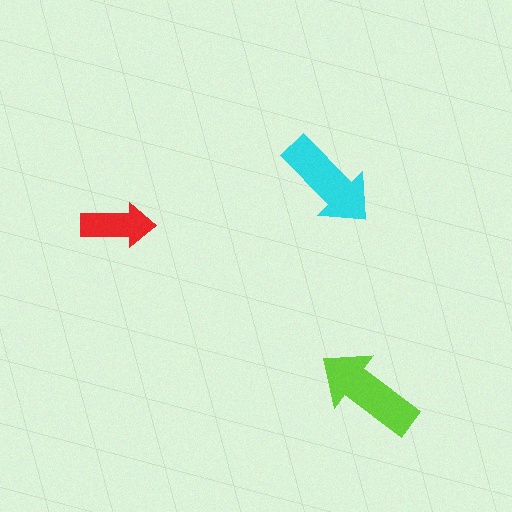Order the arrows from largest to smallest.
the lime one, the cyan one, the red one.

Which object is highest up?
The cyan arrow is topmost.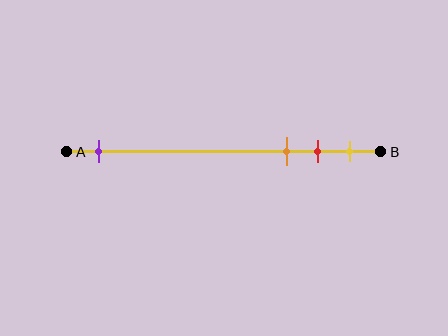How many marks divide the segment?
There are 4 marks dividing the segment.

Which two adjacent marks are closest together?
The red and yellow marks are the closest adjacent pair.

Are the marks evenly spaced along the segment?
No, the marks are not evenly spaced.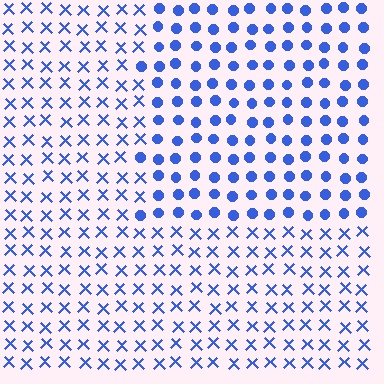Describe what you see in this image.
The image is filled with small blue elements arranged in a uniform grid. A rectangle-shaped region contains circles, while the surrounding area contains X marks. The boundary is defined purely by the change in element shape.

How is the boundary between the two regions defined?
The boundary is defined by a change in element shape: circles inside vs. X marks outside. All elements share the same color and spacing.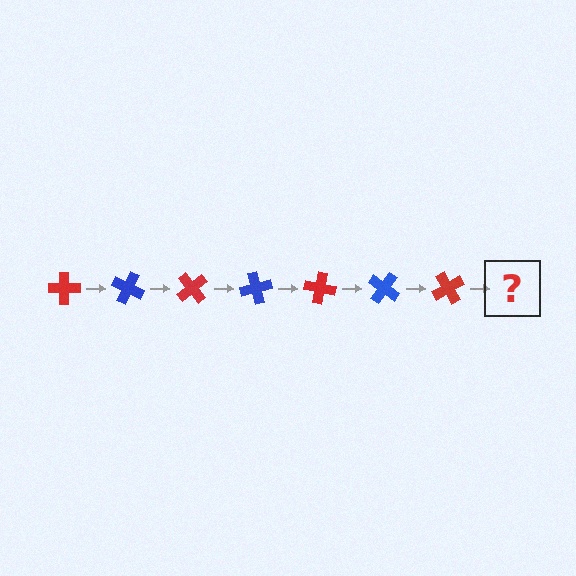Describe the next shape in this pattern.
It should be a blue cross, rotated 175 degrees from the start.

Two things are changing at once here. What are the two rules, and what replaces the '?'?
The two rules are that it rotates 25 degrees each step and the color cycles through red and blue. The '?' should be a blue cross, rotated 175 degrees from the start.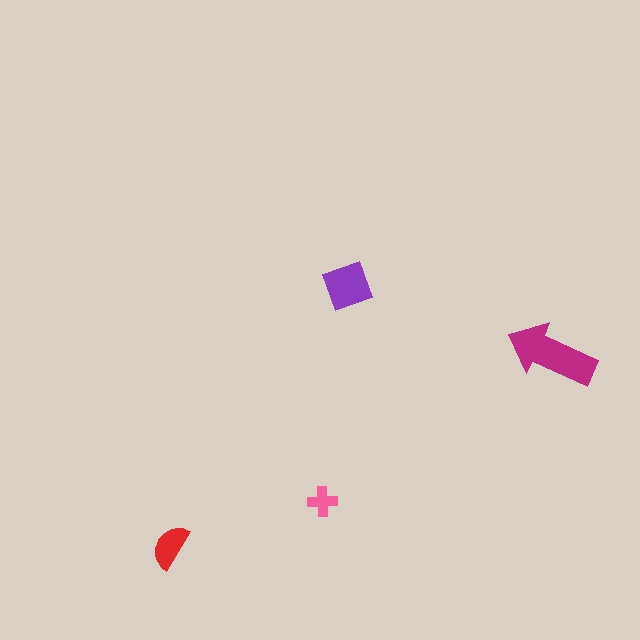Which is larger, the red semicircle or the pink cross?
The red semicircle.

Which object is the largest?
The magenta arrow.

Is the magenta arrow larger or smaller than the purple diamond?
Larger.